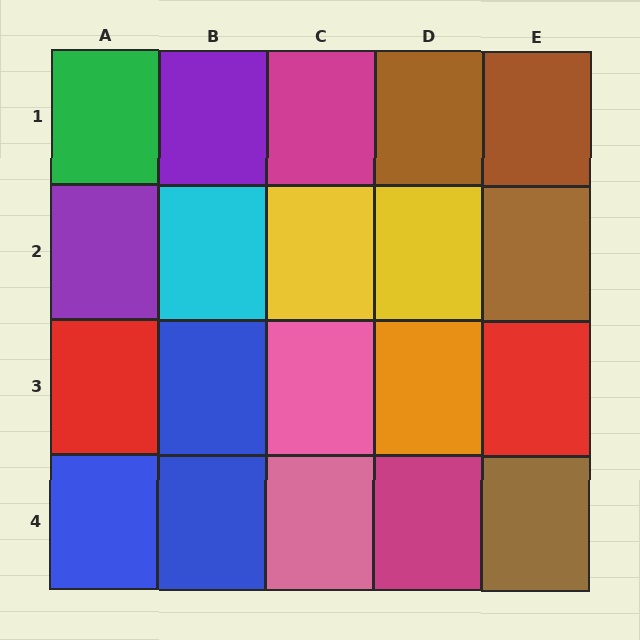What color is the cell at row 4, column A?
Blue.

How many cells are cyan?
1 cell is cyan.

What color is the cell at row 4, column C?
Pink.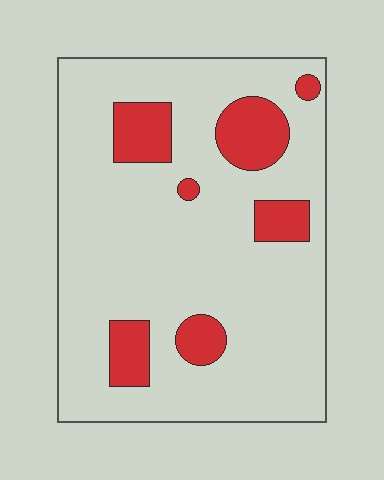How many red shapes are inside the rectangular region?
7.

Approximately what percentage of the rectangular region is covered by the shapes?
Approximately 15%.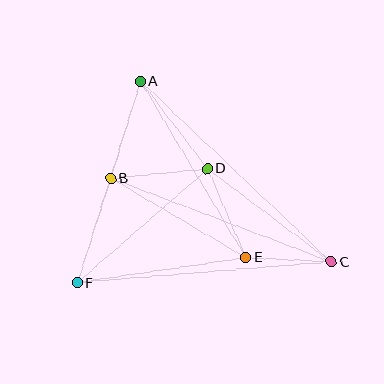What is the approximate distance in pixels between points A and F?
The distance between A and F is approximately 211 pixels.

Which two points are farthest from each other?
Points A and C are farthest from each other.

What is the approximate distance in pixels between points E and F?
The distance between E and F is approximately 171 pixels.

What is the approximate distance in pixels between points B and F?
The distance between B and F is approximately 110 pixels.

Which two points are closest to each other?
Points C and E are closest to each other.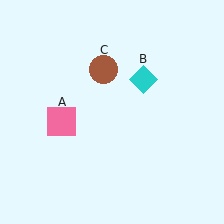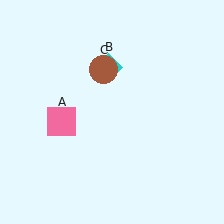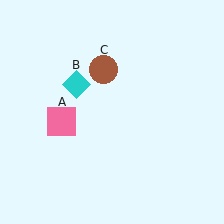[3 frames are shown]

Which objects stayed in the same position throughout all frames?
Pink square (object A) and brown circle (object C) remained stationary.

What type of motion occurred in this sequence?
The cyan diamond (object B) rotated counterclockwise around the center of the scene.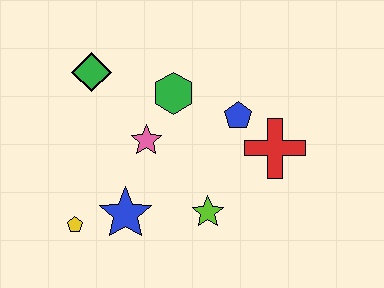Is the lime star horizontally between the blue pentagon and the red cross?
No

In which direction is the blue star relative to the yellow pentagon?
The blue star is to the right of the yellow pentagon.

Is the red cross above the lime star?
Yes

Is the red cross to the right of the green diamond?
Yes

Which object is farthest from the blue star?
The red cross is farthest from the blue star.